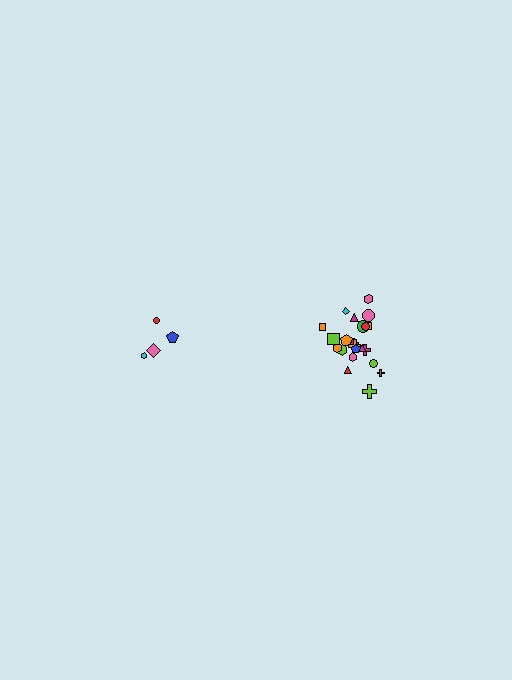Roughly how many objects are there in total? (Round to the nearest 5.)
Roughly 25 objects in total.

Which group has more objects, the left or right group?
The right group.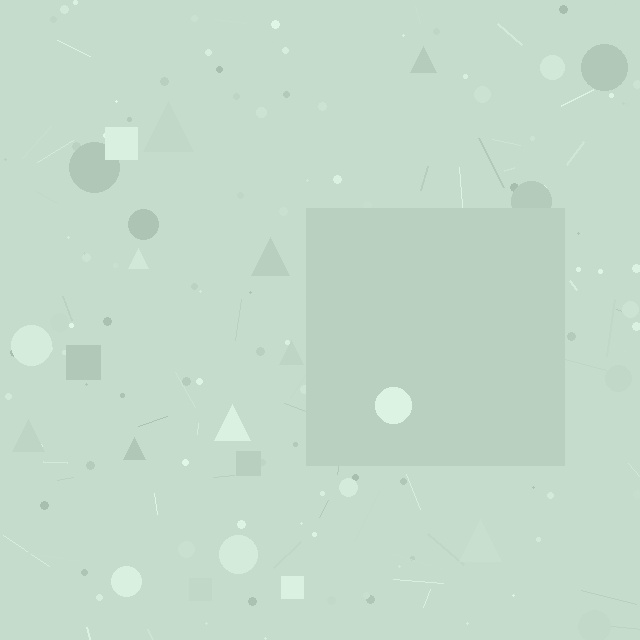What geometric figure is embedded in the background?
A square is embedded in the background.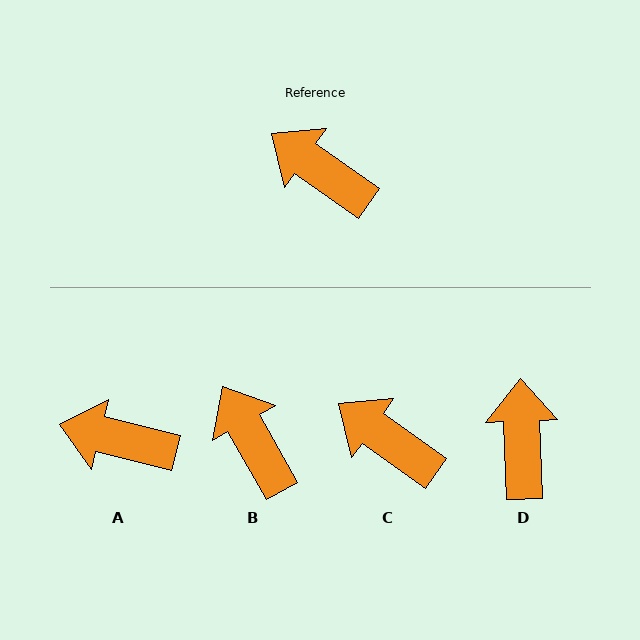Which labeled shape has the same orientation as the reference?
C.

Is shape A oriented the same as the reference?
No, it is off by about 22 degrees.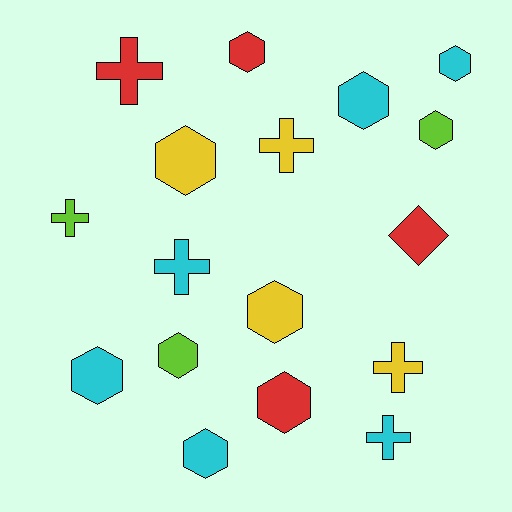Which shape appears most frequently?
Hexagon, with 10 objects.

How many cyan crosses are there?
There are 2 cyan crosses.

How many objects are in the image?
There are 17 objects.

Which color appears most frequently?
Cyan, with 6 objects.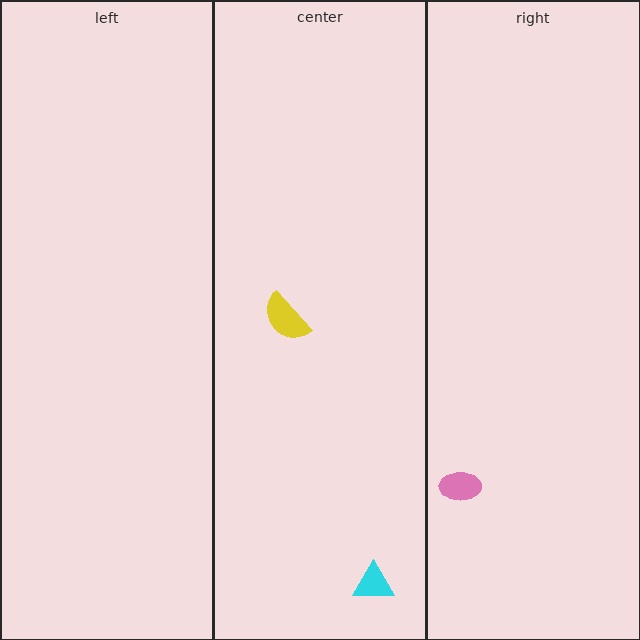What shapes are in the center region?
The cyan triangle, the yellow semicircle.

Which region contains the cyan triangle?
The center region.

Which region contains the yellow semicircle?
The center region.